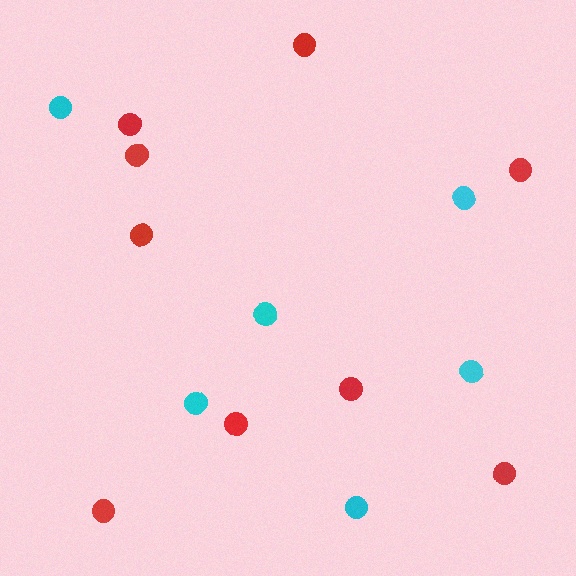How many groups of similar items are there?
There are 2 groups: one group of cyan circles (6) and one group of red circles (9).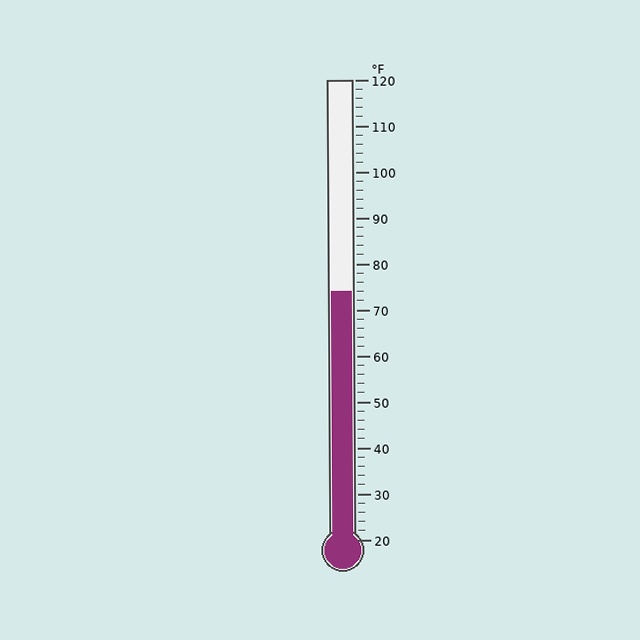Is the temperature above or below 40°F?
The temperature is above 40°F.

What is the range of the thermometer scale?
The thermometer scale ranges from 20°F to 120°F.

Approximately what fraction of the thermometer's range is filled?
The thermometer is filled to approximately 55% of its range.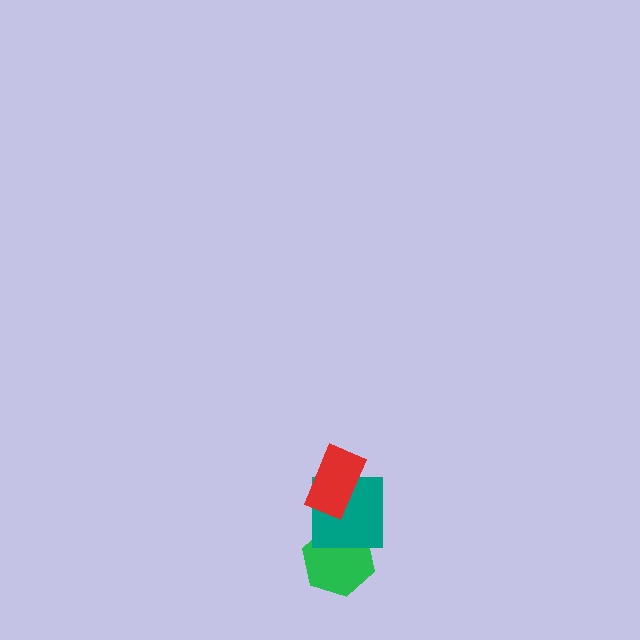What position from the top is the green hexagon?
The green hexagon is 3rd from the top.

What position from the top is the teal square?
The teal square is 2nd from the top.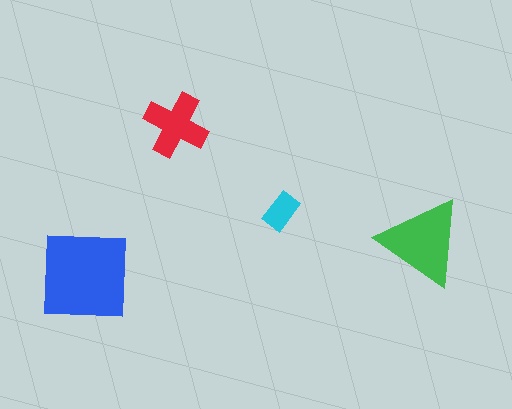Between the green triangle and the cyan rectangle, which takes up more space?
The green triangle.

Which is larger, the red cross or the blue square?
The blue square.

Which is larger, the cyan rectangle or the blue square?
The blue square.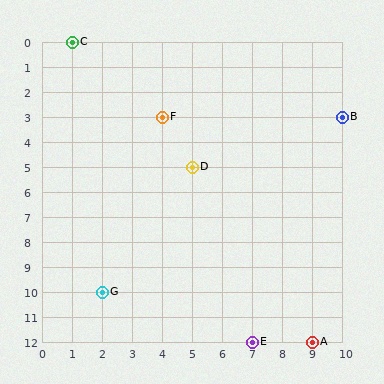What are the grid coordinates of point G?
Point G is at grid coordinates (2, 10).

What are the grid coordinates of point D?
Point D is at grid coordinates (5, 5).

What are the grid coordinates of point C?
Point C is at grid coordinates (1, 0).